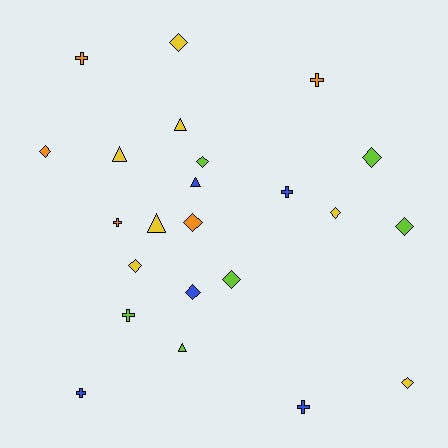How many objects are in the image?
There are 23 objects.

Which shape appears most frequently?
Diamond, with 11 objects.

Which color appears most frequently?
Yellow, with 7 objects.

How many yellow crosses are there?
There are no yellow crosses.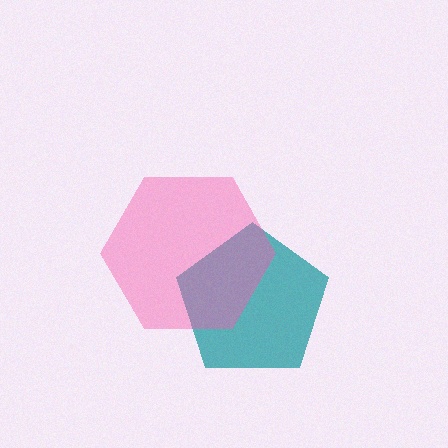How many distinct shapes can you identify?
There are 2 distinct shapes: a teal pentagon, a pink hexagon.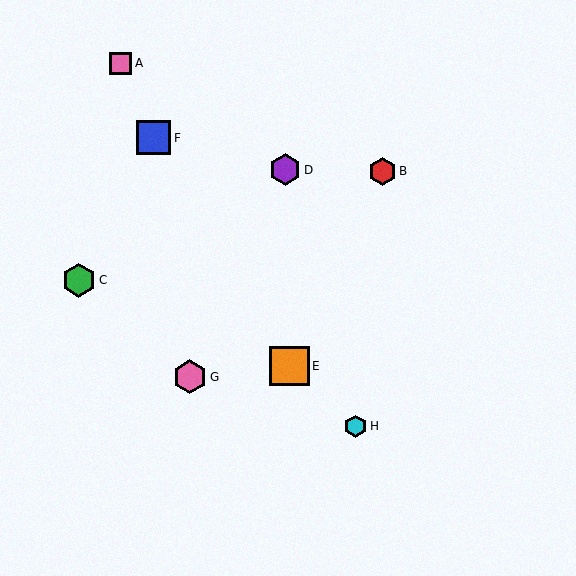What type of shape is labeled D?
Shape D is a purple hexagon.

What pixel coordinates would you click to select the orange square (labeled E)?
Click at (289, 366) to select the orange square E.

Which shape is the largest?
The orange square (labeled E) is the largest.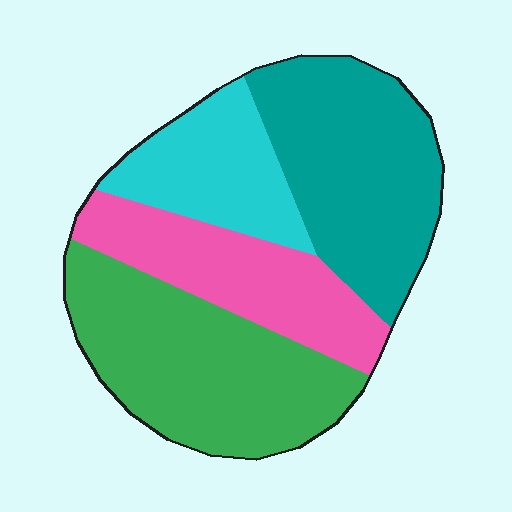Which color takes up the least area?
Cyan, at roughly 15%.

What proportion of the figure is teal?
Teal takes up about one third (1/3) of the figure.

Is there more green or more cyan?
Green.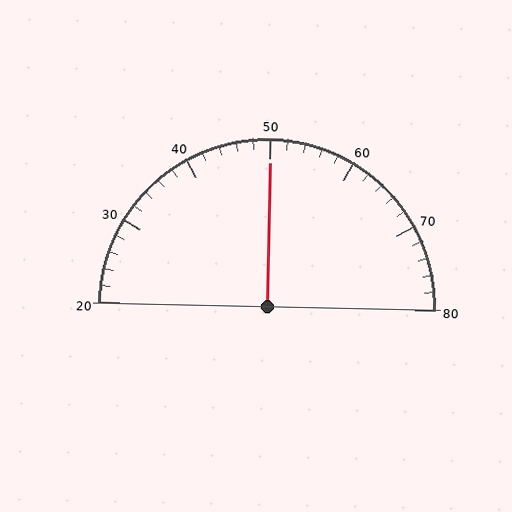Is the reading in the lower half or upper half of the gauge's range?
The reading is in the upper half of the range (20 to 80).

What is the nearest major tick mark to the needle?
The nearest major tick mark is 50.